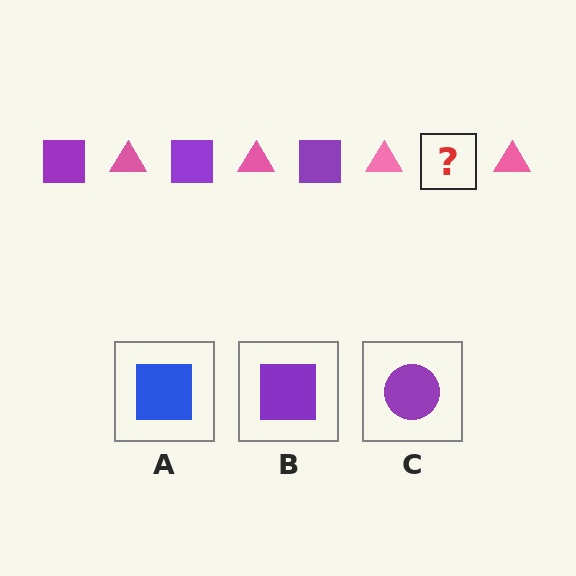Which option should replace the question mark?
Option B.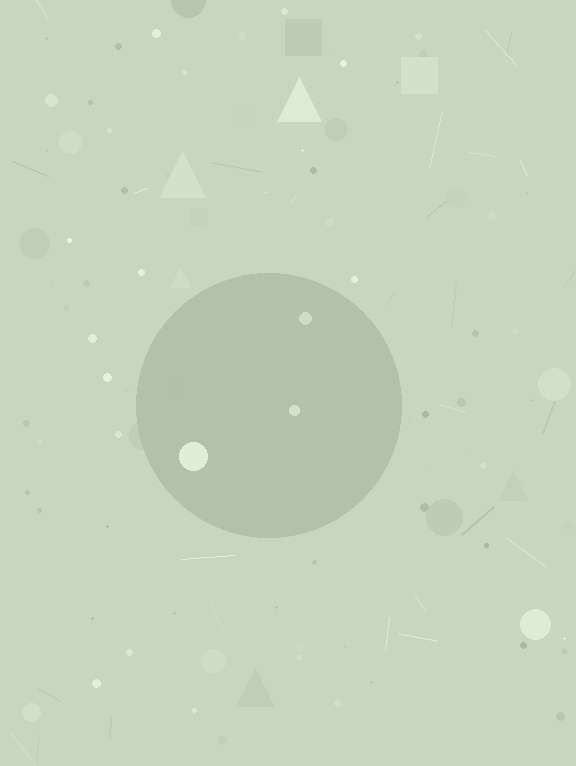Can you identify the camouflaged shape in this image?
The camouflaged shape is a circle.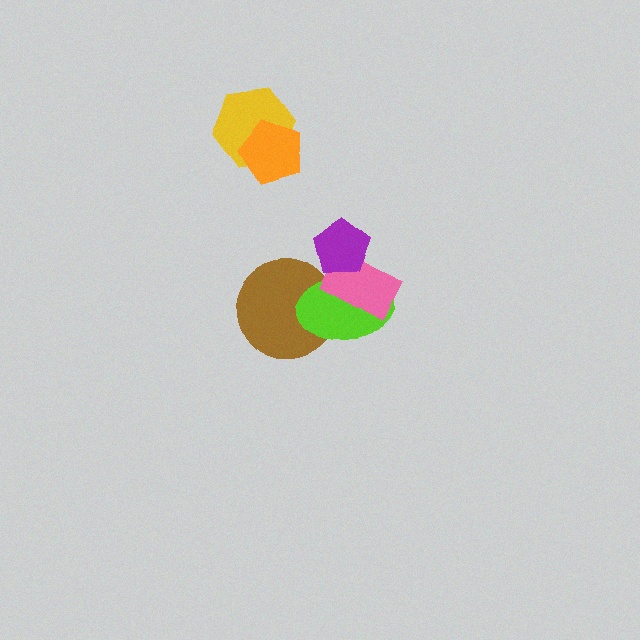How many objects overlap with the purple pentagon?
2 objects overlap with the purple pentagon.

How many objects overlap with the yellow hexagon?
1 object overlaps with the yellow hexagon.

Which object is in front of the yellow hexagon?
The orange pentagon is in front of the yellow hexagon.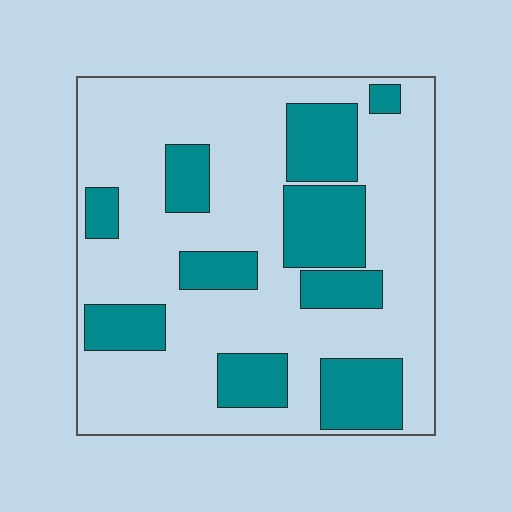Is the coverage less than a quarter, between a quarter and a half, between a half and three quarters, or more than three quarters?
Between a quarter and a half.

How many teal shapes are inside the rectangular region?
10.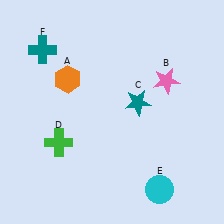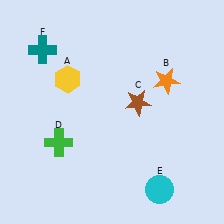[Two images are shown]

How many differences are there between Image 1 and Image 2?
There are 3 differences between the two images.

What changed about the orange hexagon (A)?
In Image 1, A is orange. In Image 2, it changed to yellow.